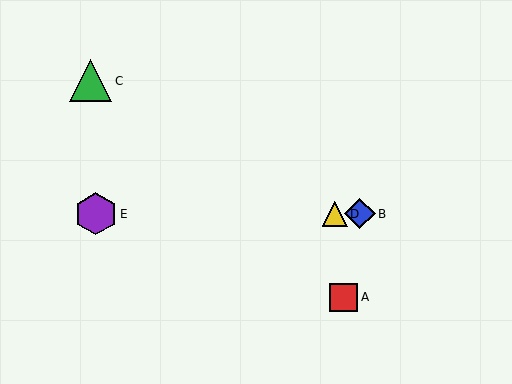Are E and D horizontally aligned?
Yes, both are at y≈214.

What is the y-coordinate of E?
Object E is at y≈214.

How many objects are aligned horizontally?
3 objects (B, D, E) are aligned horizontally.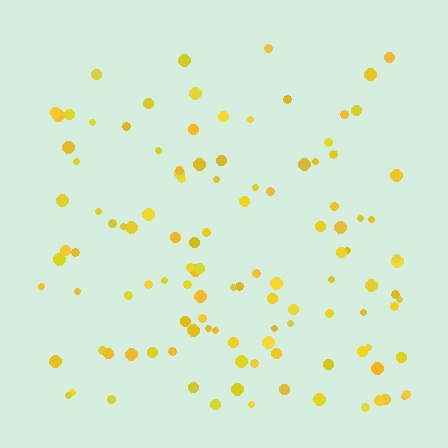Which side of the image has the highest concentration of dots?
The bottom.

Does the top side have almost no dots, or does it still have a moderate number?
Still a moderate number, just noticeably fewer than the bottom.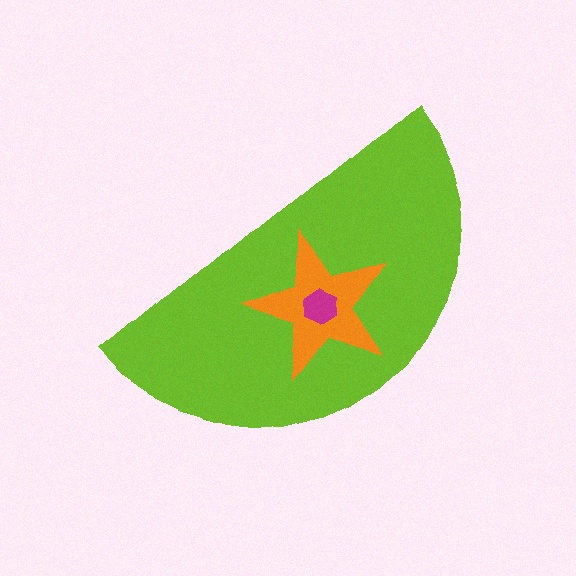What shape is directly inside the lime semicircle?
The orange star.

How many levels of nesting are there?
3.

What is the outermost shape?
The lime semicircle.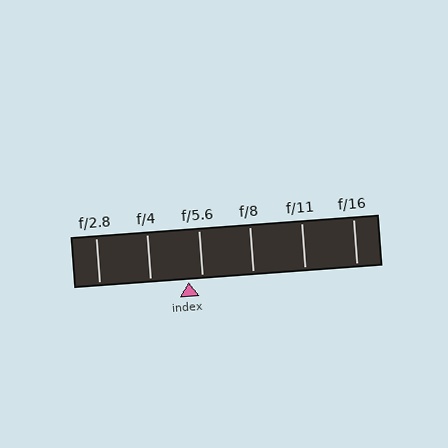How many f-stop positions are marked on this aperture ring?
There are 6 f-stop positions marked.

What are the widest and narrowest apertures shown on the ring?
The widest aperture shown is f/2.8 and the narrowest is f/16.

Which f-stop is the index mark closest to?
The index mark is closest to f/5.6.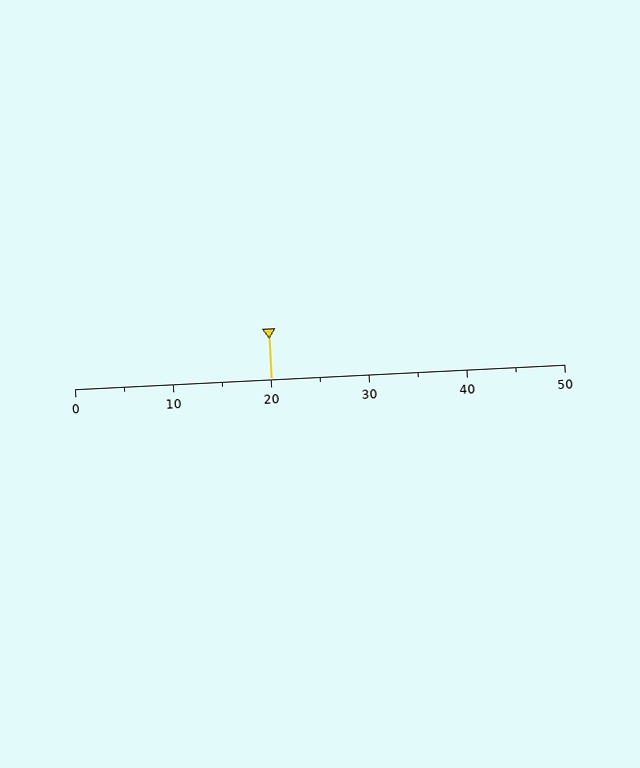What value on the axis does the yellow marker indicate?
The marker indicates approximately 20.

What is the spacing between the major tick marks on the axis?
The major ticks are spaced 10 apart.